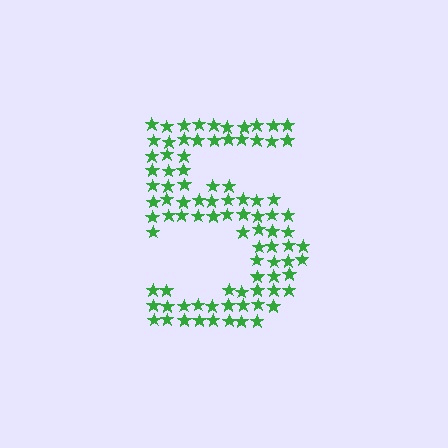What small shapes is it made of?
It is made of small stars.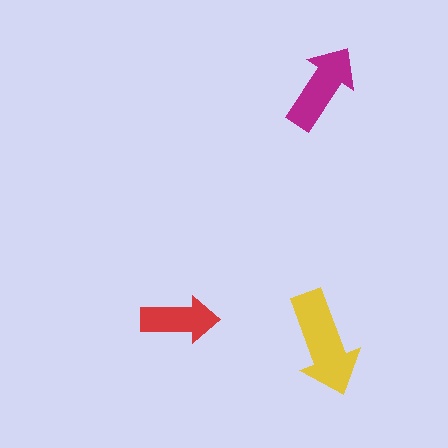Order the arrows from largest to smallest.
the yellow one, the magenta one, the red one.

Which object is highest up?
The magenta arrow is topmost.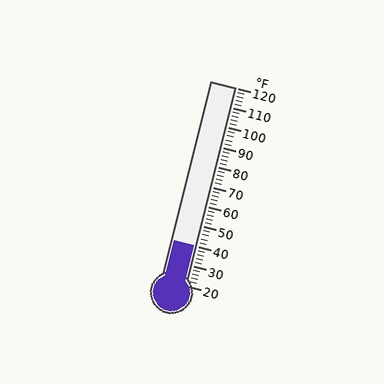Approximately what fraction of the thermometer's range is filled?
The thermometer is filled to approximately 20% of its range.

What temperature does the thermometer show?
The thermometer shows approximately 40°F.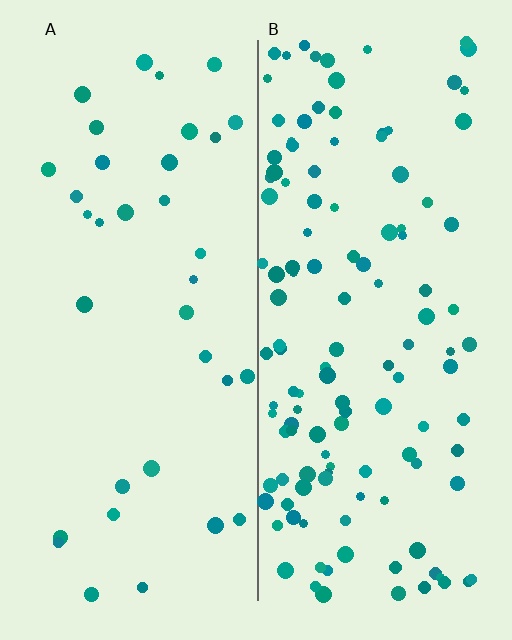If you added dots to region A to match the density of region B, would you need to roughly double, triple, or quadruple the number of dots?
Approximately quadruple.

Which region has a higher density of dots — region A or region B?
B (the right).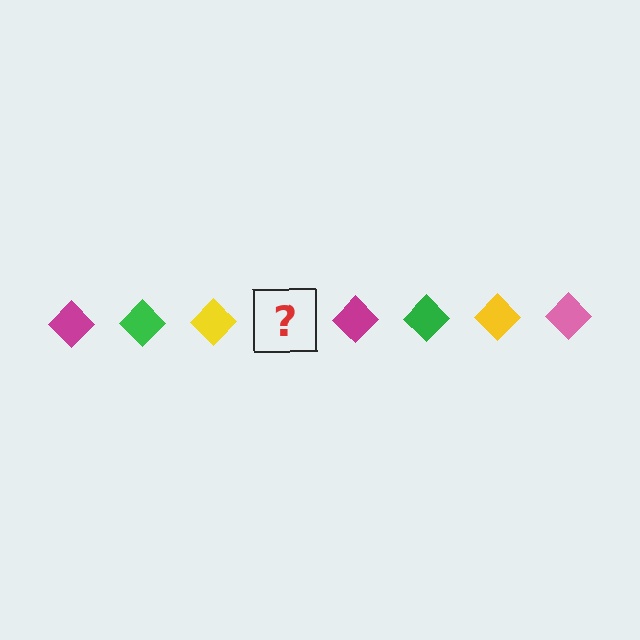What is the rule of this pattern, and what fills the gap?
The rule is that the pattern cycles through magenta, green, yellow, pink diamonds. The gap should be filled with a pink diamond.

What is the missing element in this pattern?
The missing element is a pink diamond.